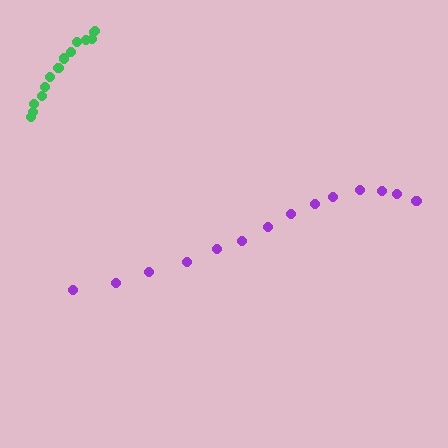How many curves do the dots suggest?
There are 2 distinct paths.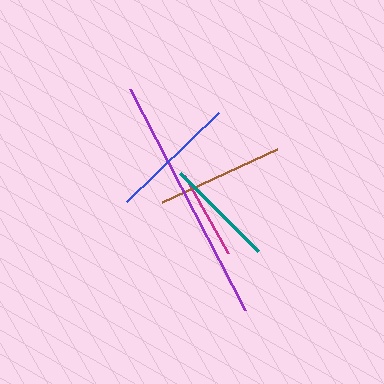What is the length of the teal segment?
The teal segment is approximately 111 pixels long.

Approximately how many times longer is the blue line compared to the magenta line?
The blue line is approximately 1.4 times the length of the magenta line.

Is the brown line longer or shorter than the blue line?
The blue line is longer than the brown line.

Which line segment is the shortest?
The magenta line is the shortest at approximately 90 pixels.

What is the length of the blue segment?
The blue segment is approximately 128 pixels long.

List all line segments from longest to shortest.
From longest to shortest: purple, blue, brown, teal, magenta.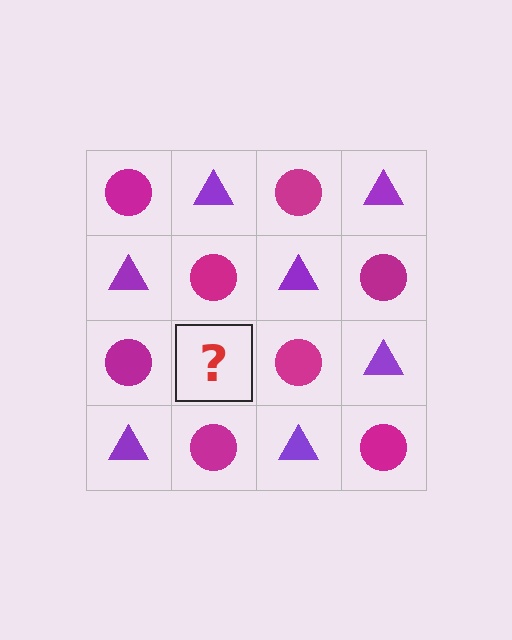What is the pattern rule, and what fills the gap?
The rule is that it alternates magenta circle and purple triangle in a checkerboard pattern. The gap should be filled with a purple triangle.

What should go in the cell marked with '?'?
The missing cell should contain a purple triangle.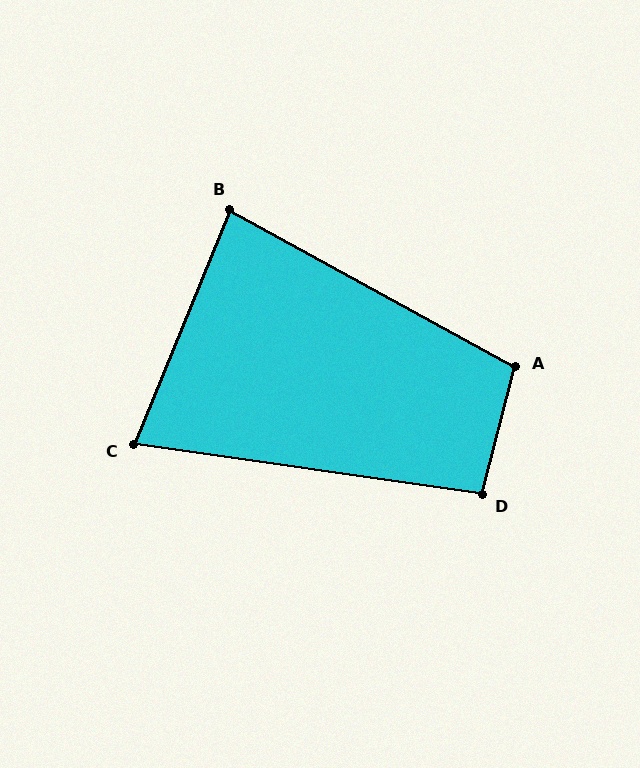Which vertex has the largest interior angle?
A, at approximately 104 degrees.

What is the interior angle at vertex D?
Approximately 96 degrees (obtuse).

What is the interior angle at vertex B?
Approximately 84 degrees (acute).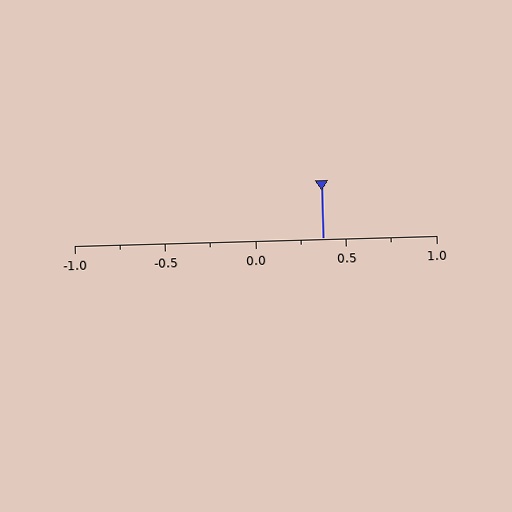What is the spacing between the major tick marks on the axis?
The major ticks are spaced 0.5 apart.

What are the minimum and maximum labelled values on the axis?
The axis runs from -1.0 to 1.0.